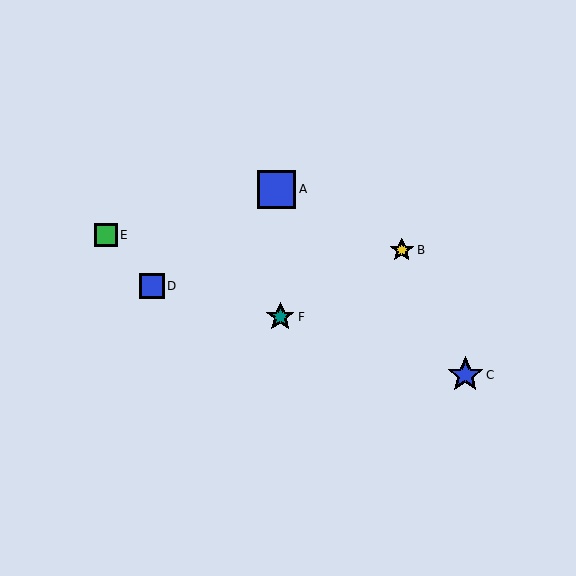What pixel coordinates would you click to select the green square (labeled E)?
Click at (106, 235) to select the green square E.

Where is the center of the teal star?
The center of the teal star is at (280, 317).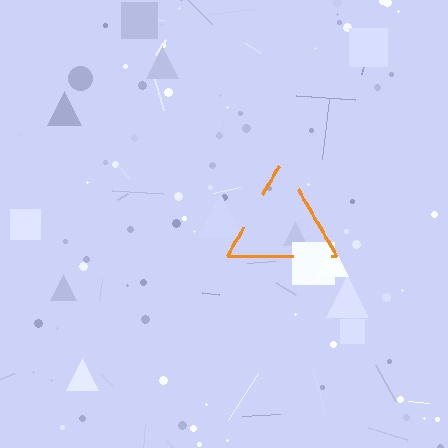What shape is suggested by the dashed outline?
The dashed outline suggests a triangle.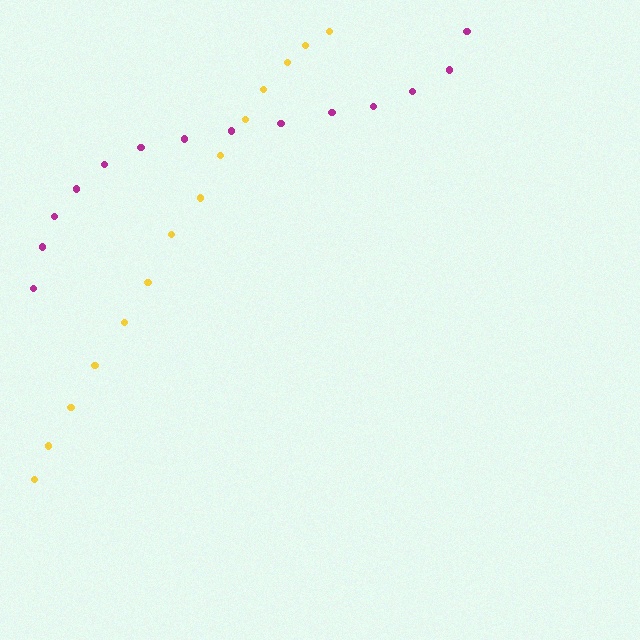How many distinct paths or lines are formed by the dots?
There are 2 distinct paths.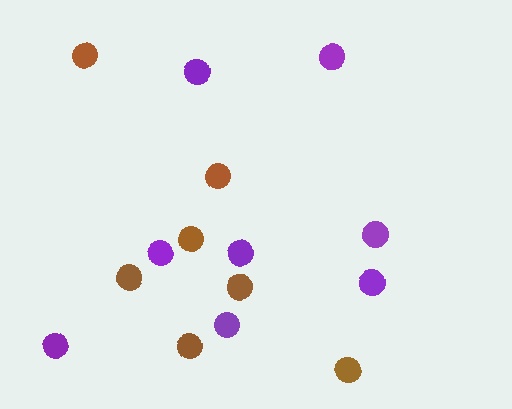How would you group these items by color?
There are 2 groups: one group of brown circles (7) and one group of purple circles (8).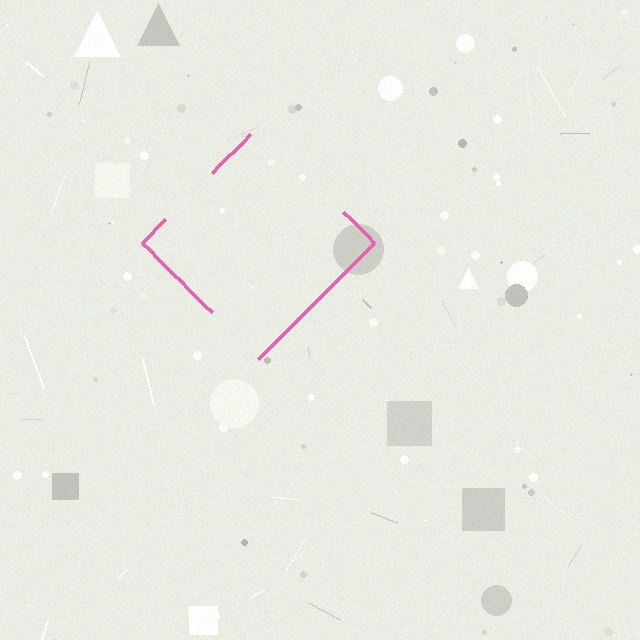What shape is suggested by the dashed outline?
The dashed outline suggests a diamond.